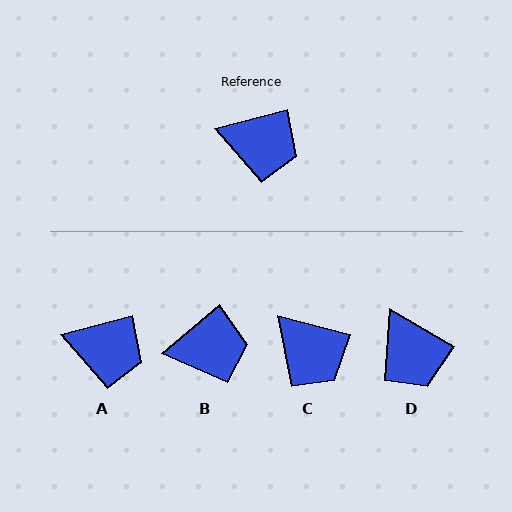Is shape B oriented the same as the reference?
No, it is off by about 25 degrees.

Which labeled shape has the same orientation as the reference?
A.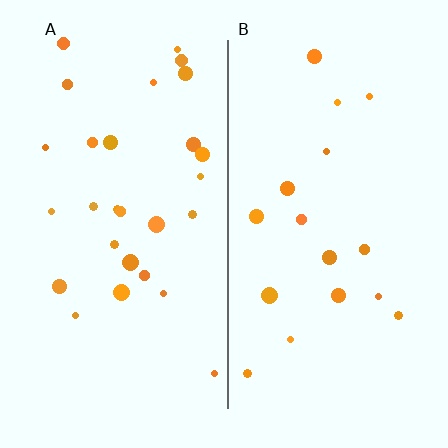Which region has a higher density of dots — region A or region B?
A (the left).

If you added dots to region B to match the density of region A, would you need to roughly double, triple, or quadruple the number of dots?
Approximately double.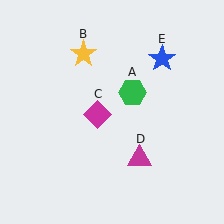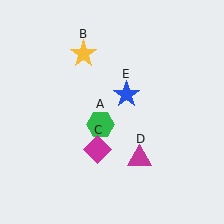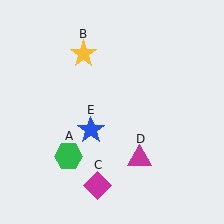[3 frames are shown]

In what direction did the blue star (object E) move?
The blue star (object E) moved down and to the left.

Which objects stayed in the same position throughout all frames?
Yellow star (object B) and magenta triangle (object D) remained stationary.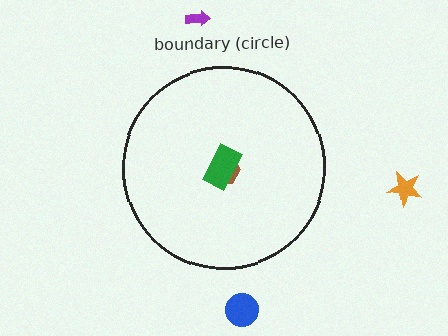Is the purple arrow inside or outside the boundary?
Outside.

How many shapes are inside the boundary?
2 inside, 3 outside.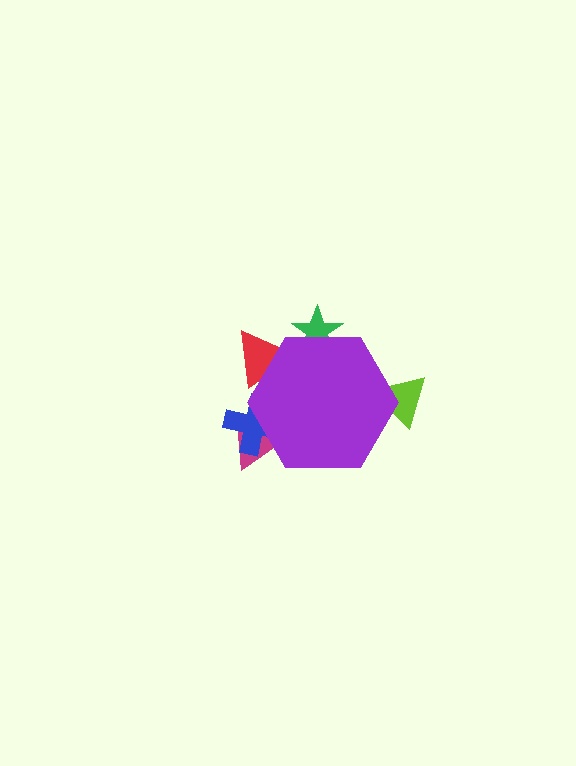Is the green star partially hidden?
Yes, the green star is partially hidden behind the purple hexagon.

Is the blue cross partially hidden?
Yes, the blue cross is partially hidden behind the purple hexagon.